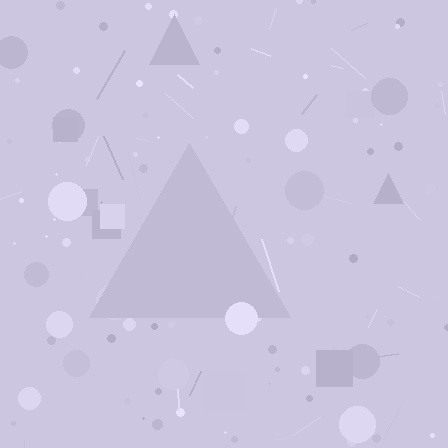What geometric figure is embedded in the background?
A triangle is embedded in the background.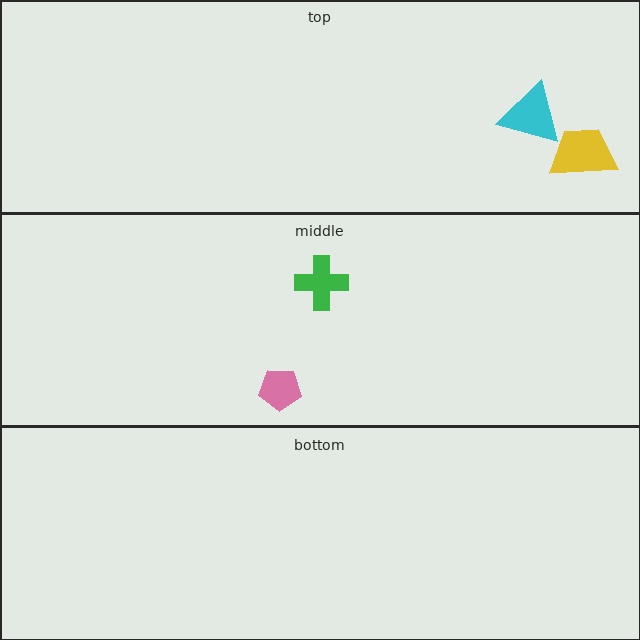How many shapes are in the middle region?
2.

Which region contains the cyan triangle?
The top region.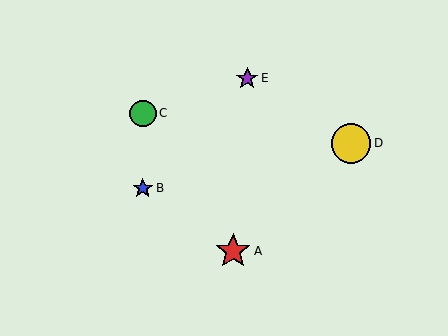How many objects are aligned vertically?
2 objects (B, C) are aligned vertically.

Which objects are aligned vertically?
Objects B, C are aligned vertically.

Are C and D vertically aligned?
No, C is at x≈143 and D is at x≈351.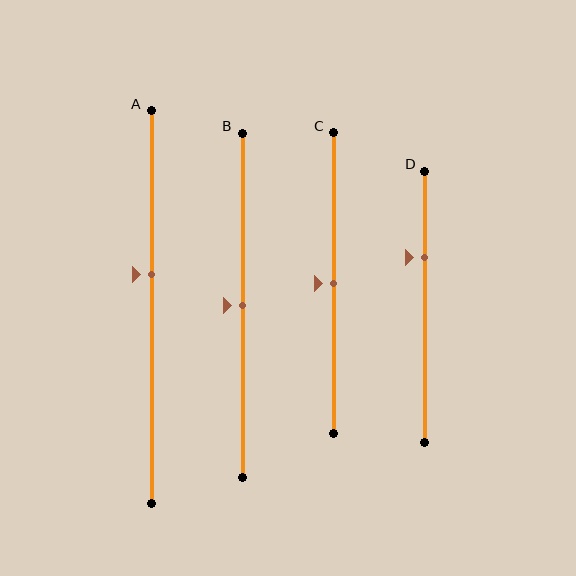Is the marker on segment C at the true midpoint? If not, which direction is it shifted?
Yes, the marker on segment C is at the true midpoint.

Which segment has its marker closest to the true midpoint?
Segment B has its marker closest to the true midpoint.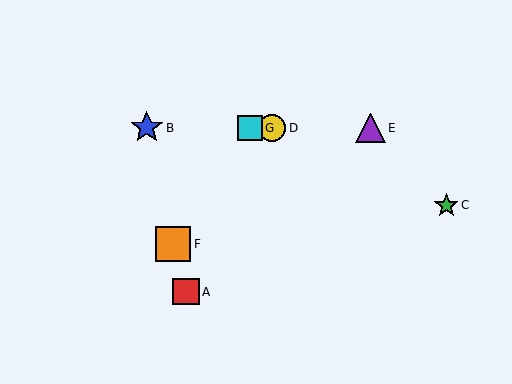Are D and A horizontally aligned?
No, D is at y≈128 and A is at y≈292.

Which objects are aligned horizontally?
Objects B, D, E, G are aligned horizontally.